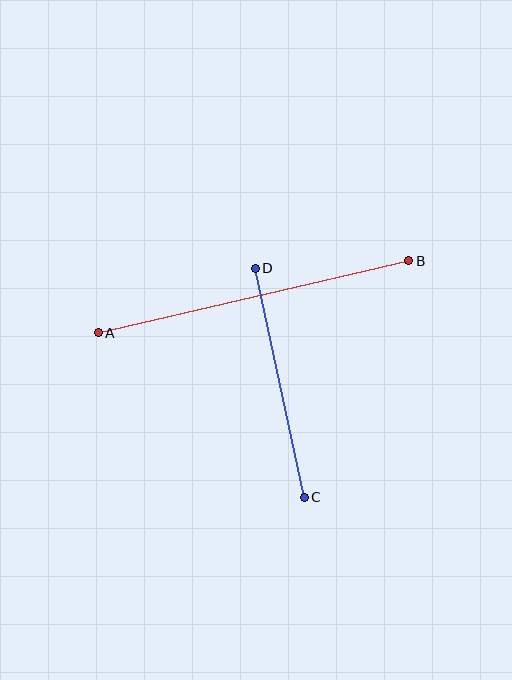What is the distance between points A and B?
The distance is approximately 318 pixels.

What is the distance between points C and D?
The distance is approximately 234 pixels.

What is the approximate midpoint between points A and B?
The midpoint is at approximately (253, 297) pixels.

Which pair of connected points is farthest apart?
Points A and B are farthest apart.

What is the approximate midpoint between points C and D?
The midpoint is at approximately (280, 383) pixels.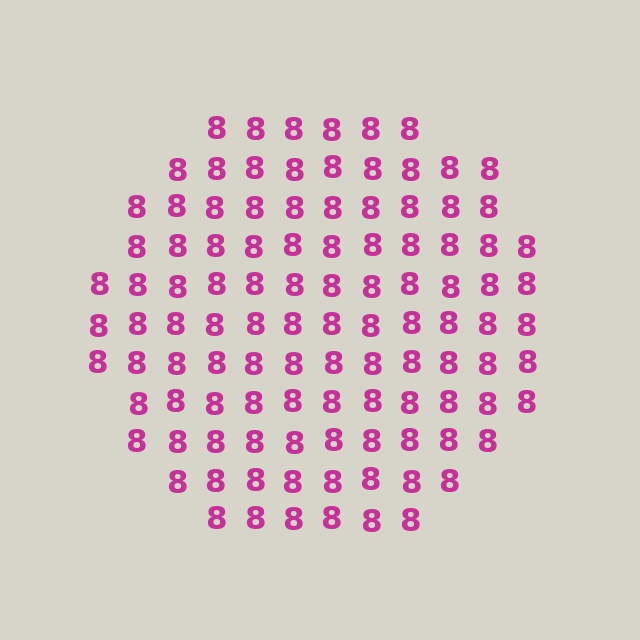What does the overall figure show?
The overall figure shows a circle.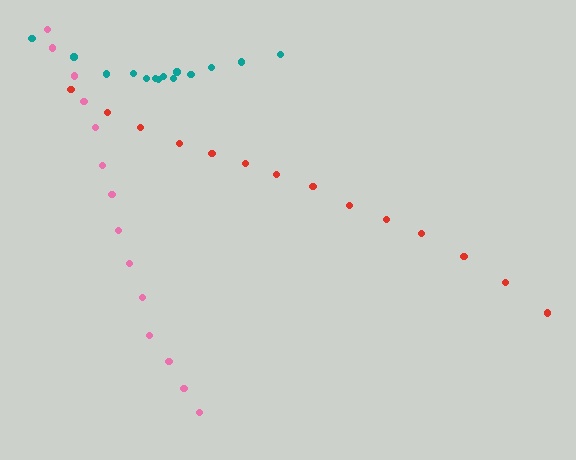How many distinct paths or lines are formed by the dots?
There are 3 distinct paths.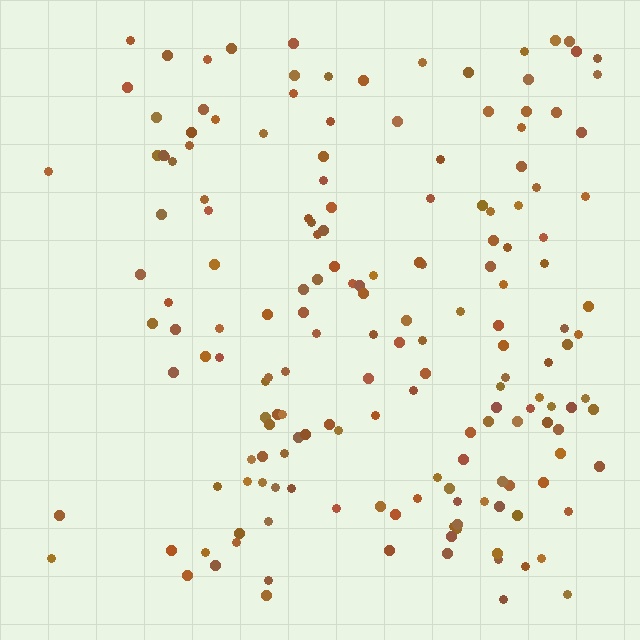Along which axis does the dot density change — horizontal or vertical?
Horizontal.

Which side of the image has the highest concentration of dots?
The right.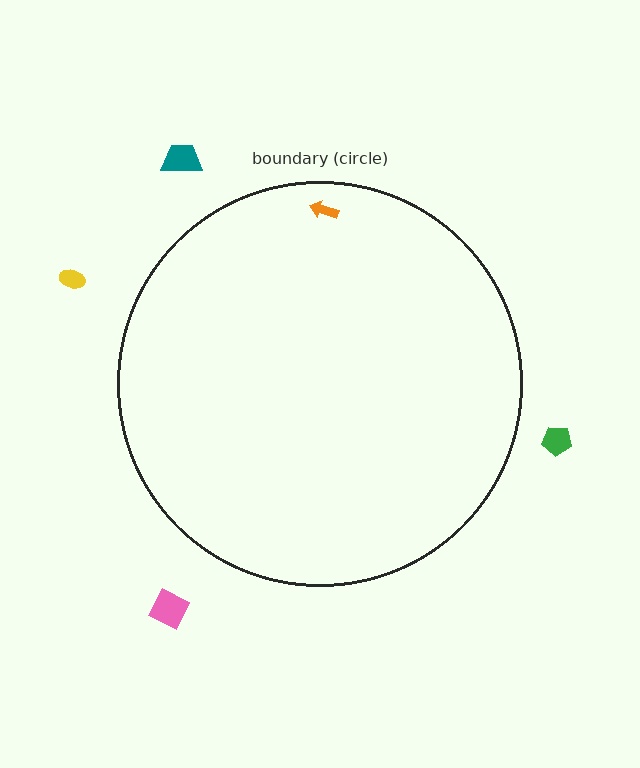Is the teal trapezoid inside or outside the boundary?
Outside.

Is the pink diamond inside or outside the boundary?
Outside.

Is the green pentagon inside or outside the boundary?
Outside.